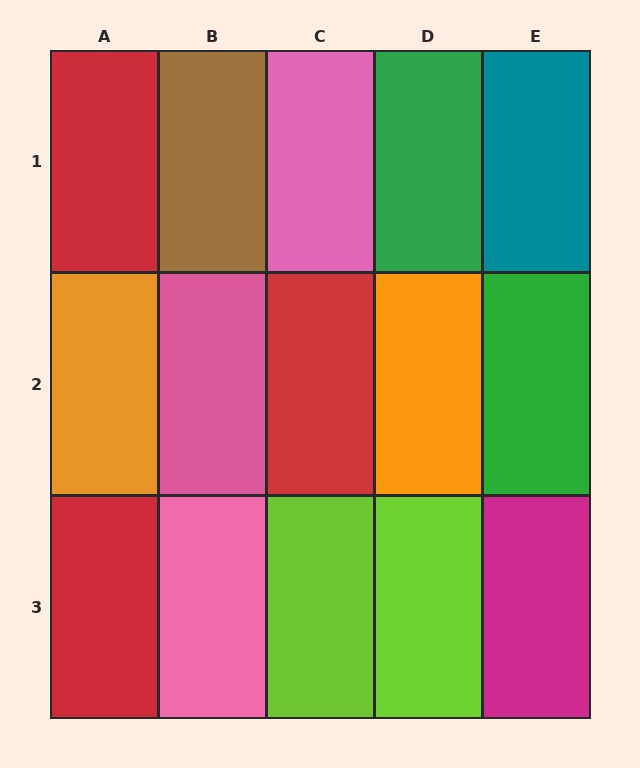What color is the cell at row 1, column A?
Red.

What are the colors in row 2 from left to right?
Orange, pink, red, orange, green.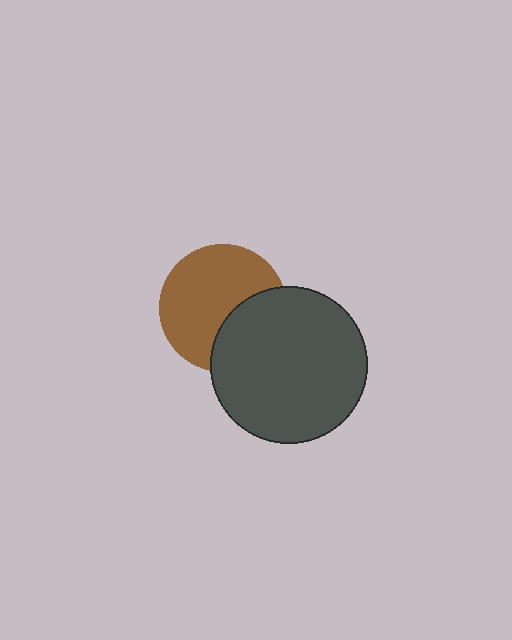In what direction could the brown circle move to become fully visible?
The brown circle could move toward the upper-left. That would shift it out from behind the dark gray circle entirely.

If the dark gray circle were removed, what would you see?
You would see the complete brown circle.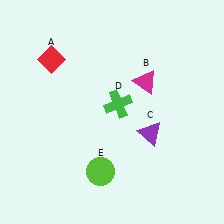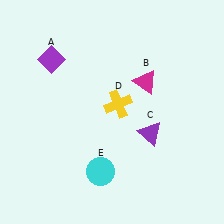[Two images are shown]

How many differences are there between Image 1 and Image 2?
There are 3 differences between the two images.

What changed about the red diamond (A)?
In Image 1, A is red. In Image 2, it changed to purple.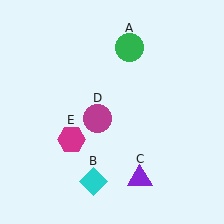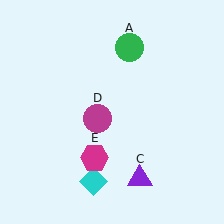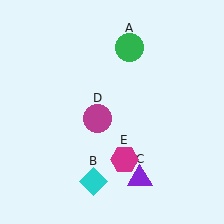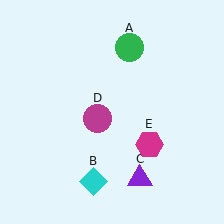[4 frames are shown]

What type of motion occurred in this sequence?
The magenta hexagon (object E) rotated counterclockwise around the center of the scene.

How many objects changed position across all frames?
1 object changed position: magenta hexagon (object E).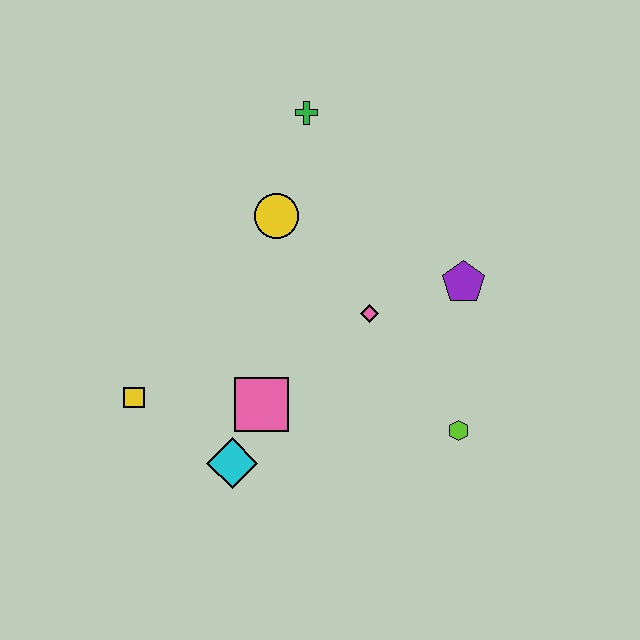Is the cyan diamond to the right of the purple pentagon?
No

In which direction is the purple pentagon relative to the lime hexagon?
The purple pentagon is above the lime hexagon.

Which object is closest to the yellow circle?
The green cross is closest to the yellow circle.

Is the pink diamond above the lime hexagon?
Yes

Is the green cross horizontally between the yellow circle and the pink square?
No